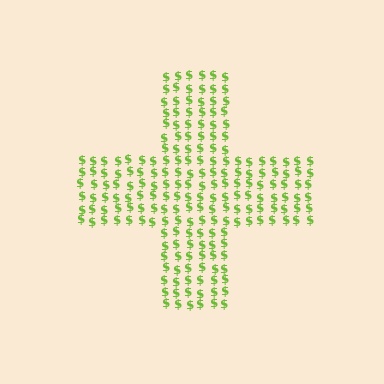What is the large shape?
The large shape is a cross.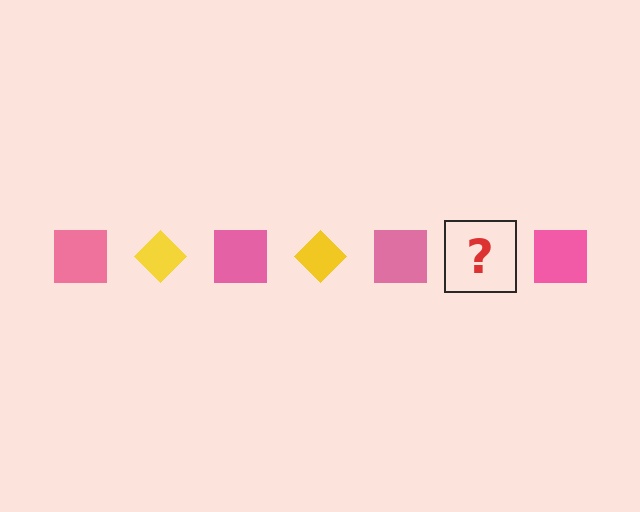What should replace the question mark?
The question mark should be replaced with a yellow diamond.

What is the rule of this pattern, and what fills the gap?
The rule is that the pattern alternates between pink square and yellow diamond. The gap should be filled with a yellow diamond.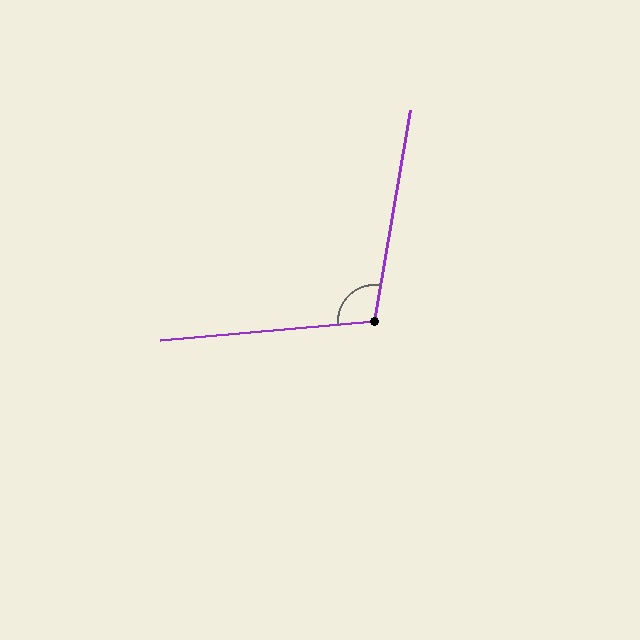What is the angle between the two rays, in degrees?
Approximately 105 degrees.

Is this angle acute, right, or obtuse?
It is obtuse.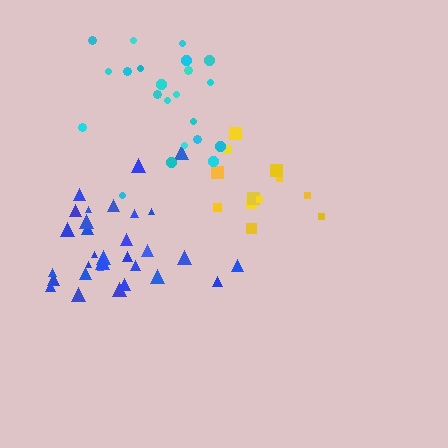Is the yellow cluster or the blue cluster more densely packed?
Yellow.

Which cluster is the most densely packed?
Yellow.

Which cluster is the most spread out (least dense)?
Cyan.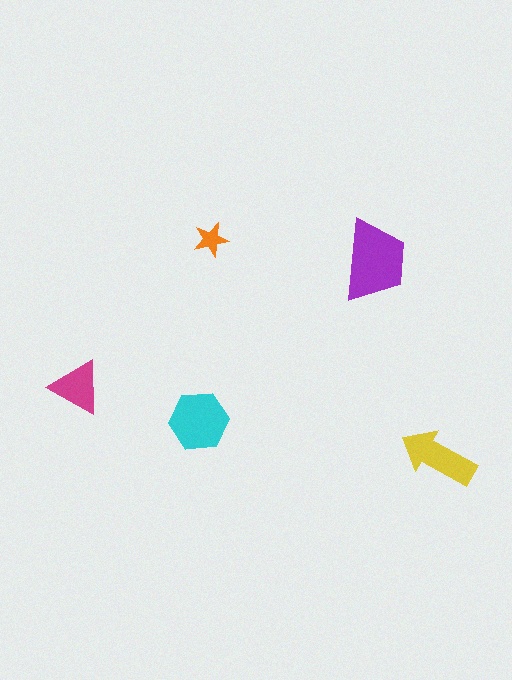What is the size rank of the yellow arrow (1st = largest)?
3rd.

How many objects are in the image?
There are 5 objects in the image.